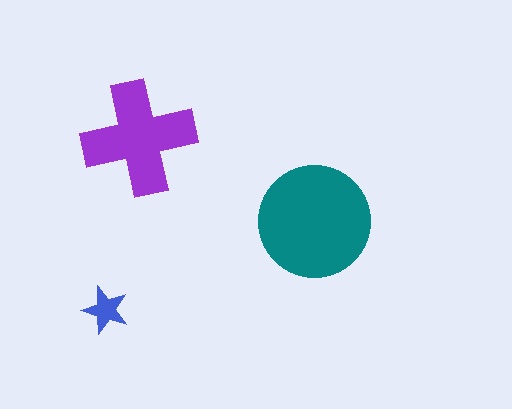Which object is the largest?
The teal circle.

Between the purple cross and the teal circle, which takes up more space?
The teal circle.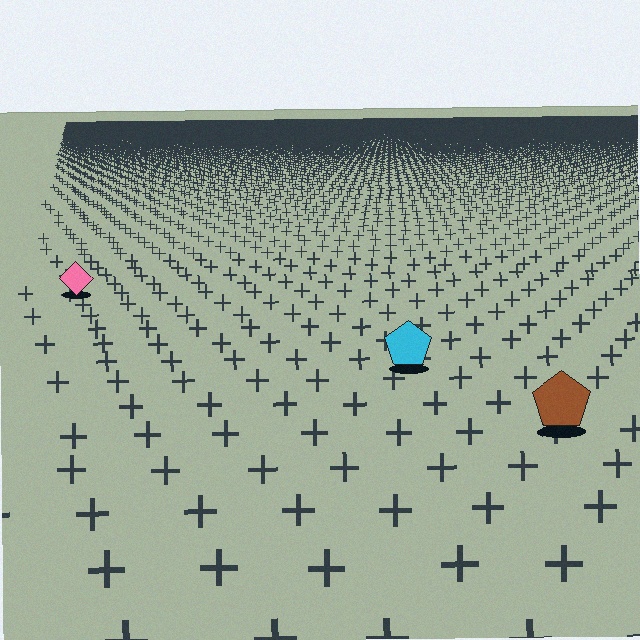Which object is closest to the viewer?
The brown pentagon is closest. The texture marks near it are larger and more spread out.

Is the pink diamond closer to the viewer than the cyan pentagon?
No. The cyan pentagon is closer — you can tell from the texture gradient: the ground texture is coarser near it.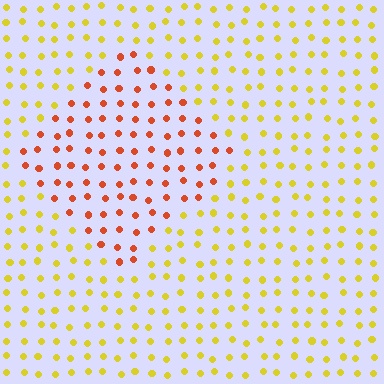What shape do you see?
I see a diamond.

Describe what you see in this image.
The image is filled with small yellow elements in a uniform arrangement. A diamond-shaped region is visible where the elements are tinted to a slightly different hue, forming a subtle color boundary.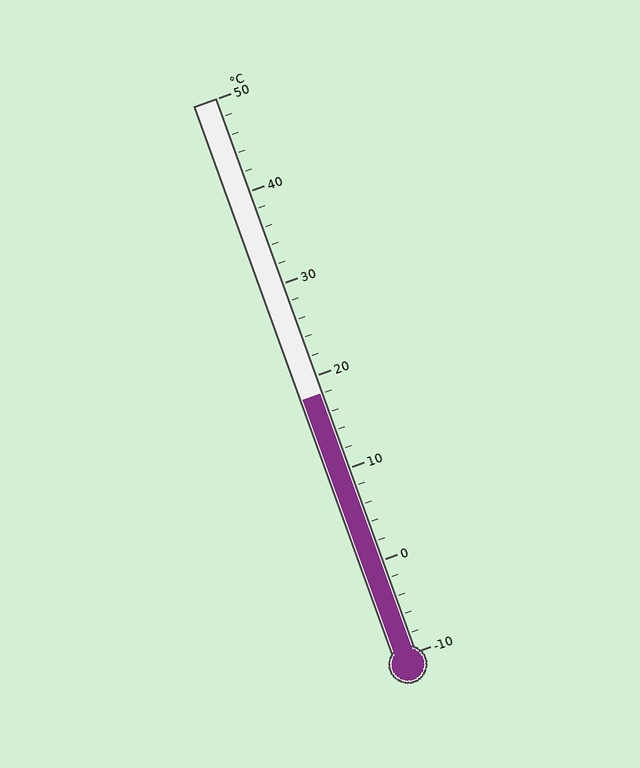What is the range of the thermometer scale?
The thermometer scale ranges from -10°C to 50°C.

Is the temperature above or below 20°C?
The temperature is below 20°C.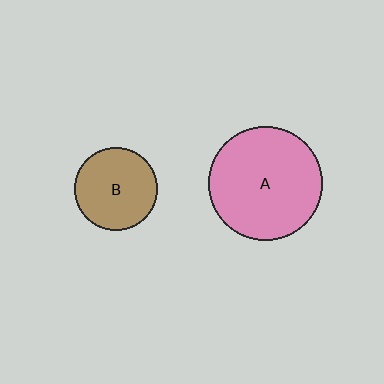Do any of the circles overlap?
No, none of the circles overlap.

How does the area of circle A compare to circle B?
Approximately 1.9 times.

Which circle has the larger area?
Circle A (pink).